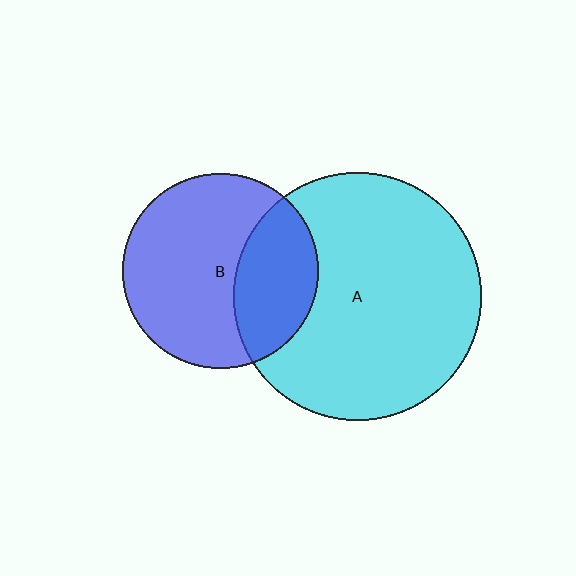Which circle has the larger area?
Circle A (cyan).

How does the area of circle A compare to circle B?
Approximately 1.6 times.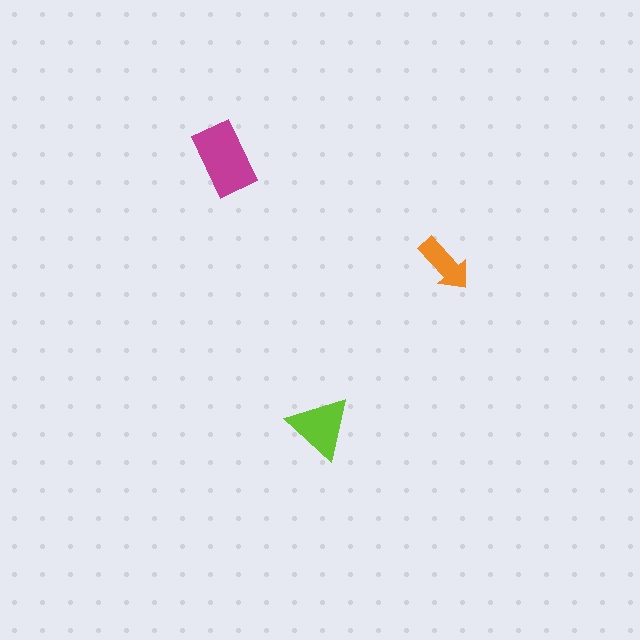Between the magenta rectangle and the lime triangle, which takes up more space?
The magenta rectangle.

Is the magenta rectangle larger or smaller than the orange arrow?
Larger.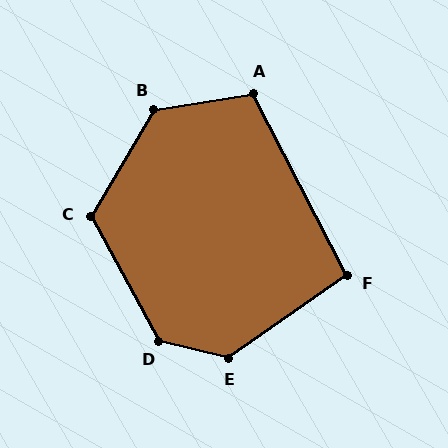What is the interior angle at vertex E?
Approximately 132 degrees (obtuse).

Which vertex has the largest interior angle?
D, at approximately 132 degrees.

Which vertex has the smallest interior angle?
F, at approximately 97 degrees.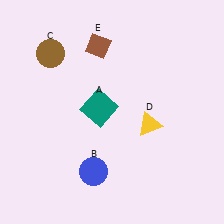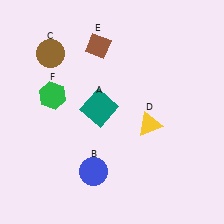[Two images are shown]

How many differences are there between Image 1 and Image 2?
There is 1 difference between the two images.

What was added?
A green hexagon (F) was added in Image 2.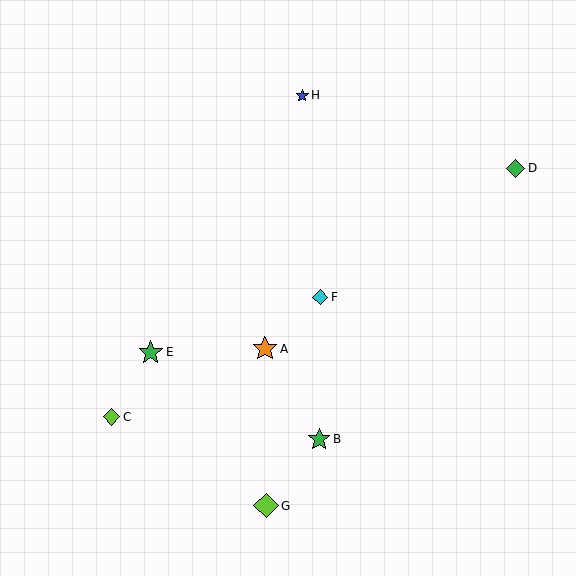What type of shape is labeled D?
Shape D is a green diamond.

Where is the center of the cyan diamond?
The center of the cyan diamond is at (320, 297).